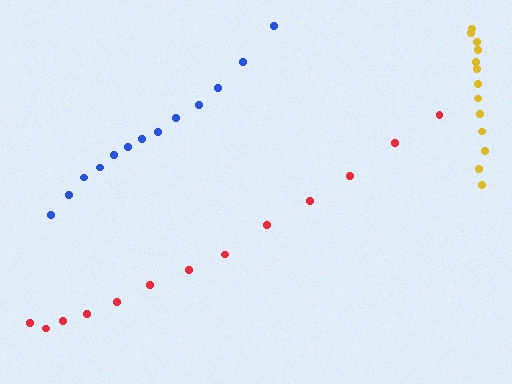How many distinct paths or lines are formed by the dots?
There are 3 distinct paths.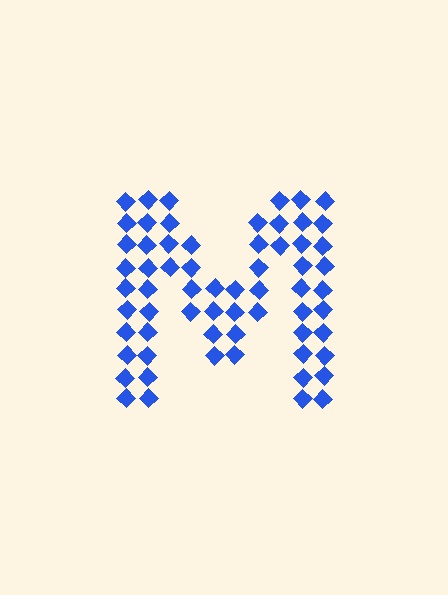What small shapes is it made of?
It is made of small diamonds.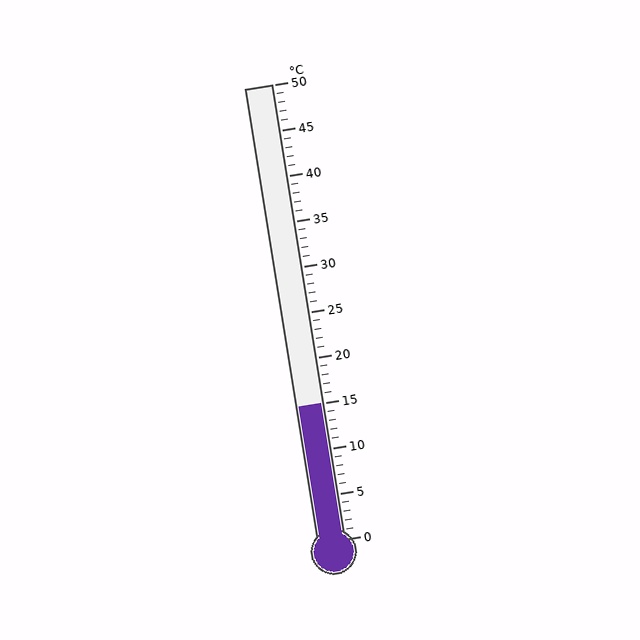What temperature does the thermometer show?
The thermometer shows approximately 15°C.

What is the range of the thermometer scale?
The thermometer scale ranges from 0°C to 50°C.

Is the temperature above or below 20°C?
The temperature is below 20°C.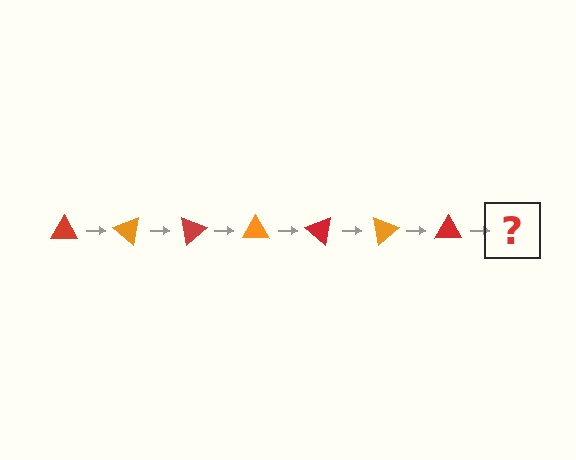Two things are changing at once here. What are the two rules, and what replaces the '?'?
The two rules are that it rotates 40 degrees each step and the color cycles through red and orange. The '?' should be an orange triangle, rotated 280 degrees from the start.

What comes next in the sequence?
The next element should be an orange triangle, rotated 280 degrees from the start.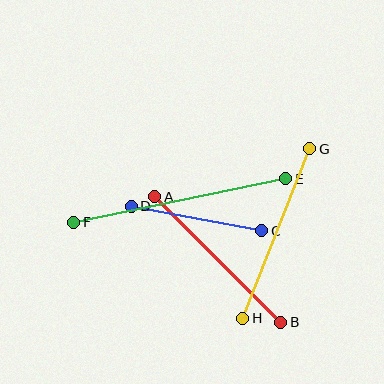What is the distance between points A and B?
The distance is approximately 178 pixels.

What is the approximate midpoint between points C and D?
The midpoint is at approximately (197, 218) pixels.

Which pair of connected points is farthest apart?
Points E and F are farthest apart.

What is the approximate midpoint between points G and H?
The midpoint is at approximately (276, 233) pixels.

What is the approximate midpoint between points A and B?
The midpoint is at approximately (218, 260) pixels.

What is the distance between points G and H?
The distance is approximately 182 pixels.